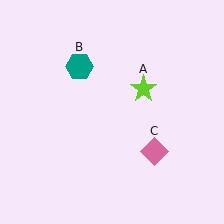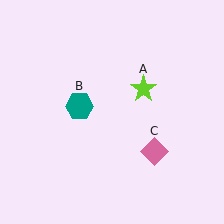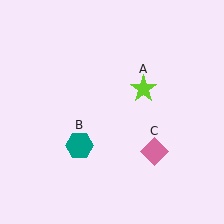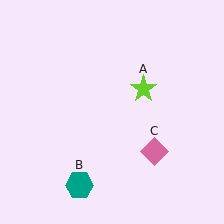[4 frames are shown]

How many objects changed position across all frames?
1 object changed position: teal hexagon (object B).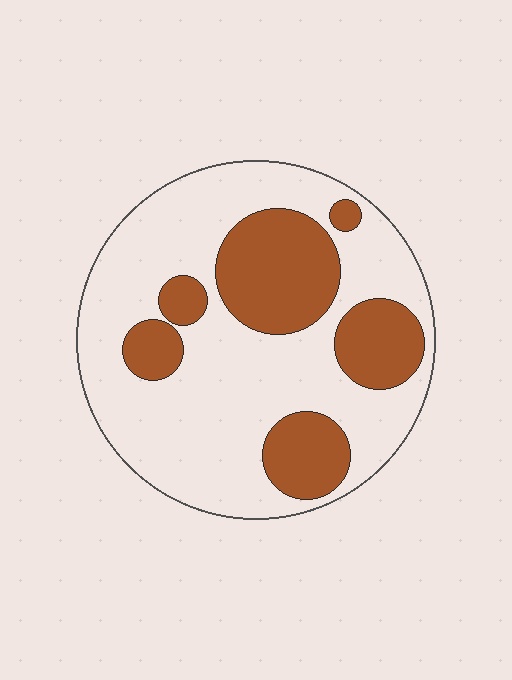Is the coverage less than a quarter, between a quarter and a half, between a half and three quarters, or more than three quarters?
Between a quarter and a half.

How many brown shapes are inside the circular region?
6.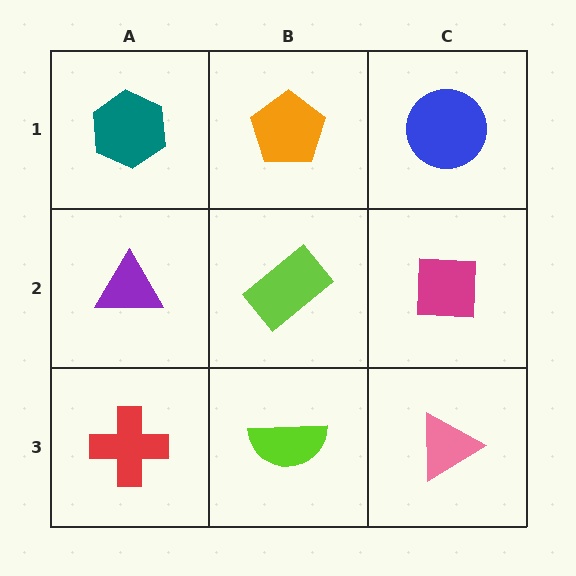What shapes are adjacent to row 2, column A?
A teal hexagon (row 1, column A), a red cross (row 3, column A), a lime rectangle (row 2, column B).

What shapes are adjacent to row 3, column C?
A magenta square (row 2, column C), a lime semicircle (row 3, column B).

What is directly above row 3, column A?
A purple triangle.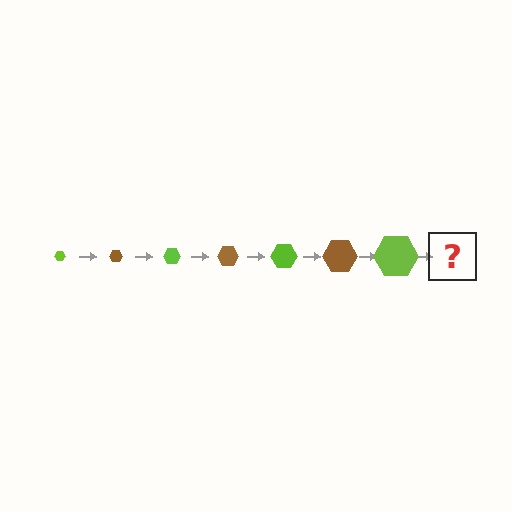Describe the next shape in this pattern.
It should be a brown hexagon, larger than the previous one.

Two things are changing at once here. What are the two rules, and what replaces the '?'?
The two rules are that the hexagon grows larger each step and the color cycles through lime and brown. The '?' should be a brown hexagon, larger than the previous one.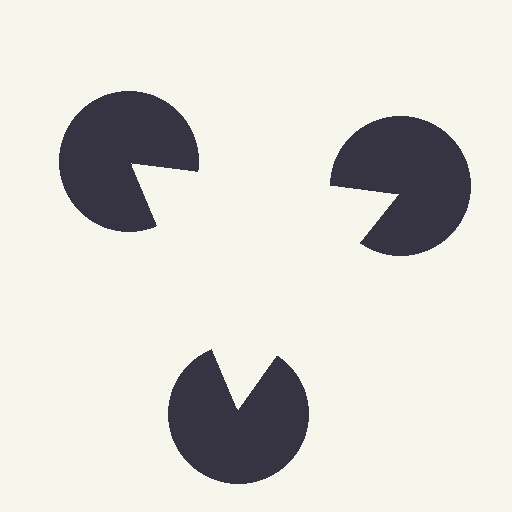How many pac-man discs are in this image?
There are 3 — one at each vertex of the illusory triangle.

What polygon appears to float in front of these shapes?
An illusory triangle — its edges are inferred from the aligned wedge cuts in the pac-man discs, not physically drawn.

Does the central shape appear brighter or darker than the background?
It typically appears slightly brighter than the background, even though no actual brightness change is drawn.